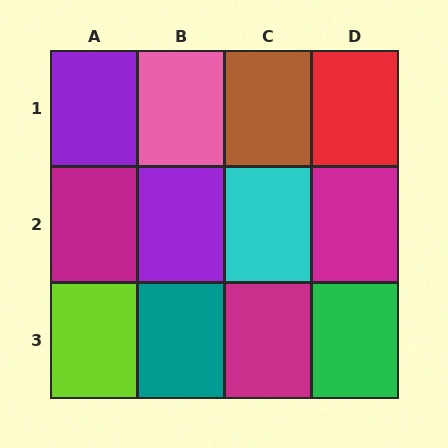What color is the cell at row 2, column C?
Cyan.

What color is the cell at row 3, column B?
Teal.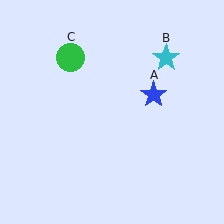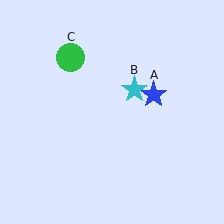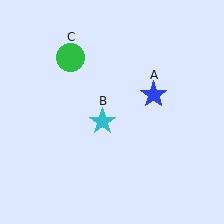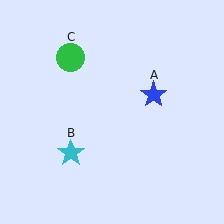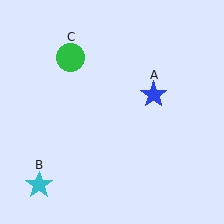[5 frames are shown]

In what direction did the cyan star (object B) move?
The cyan star (object B) moved down and to the left.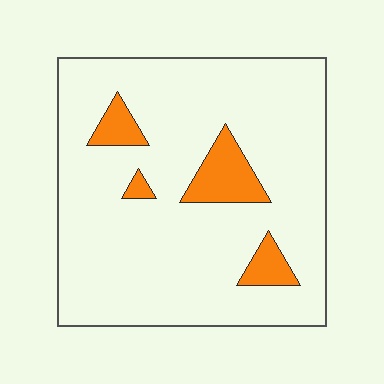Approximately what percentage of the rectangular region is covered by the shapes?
Approximately 10%.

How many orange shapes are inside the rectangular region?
4.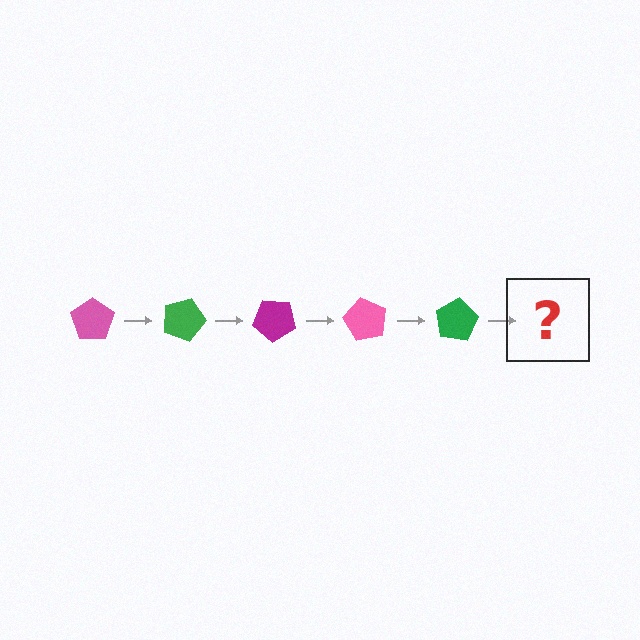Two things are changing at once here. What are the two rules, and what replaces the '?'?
The two rules are that it rotates 20 degrees each step and the color cycles through pink, green, and magenta. The '?' should be a magenta pentagon, rotated 100 degrees from the start.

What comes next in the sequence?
The next element should be a magenta pentagon, rotated 100 degrees from the start.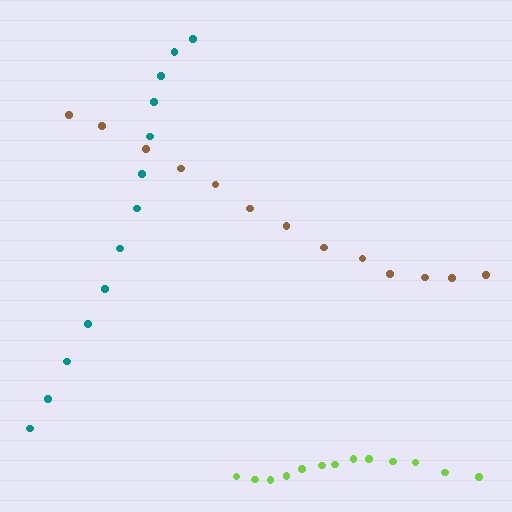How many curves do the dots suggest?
There are 3 distinct paths.